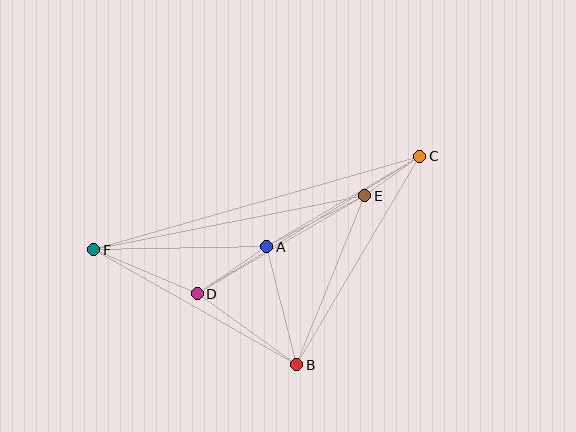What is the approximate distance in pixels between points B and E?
The distance between B and E is approximately 182 pixels.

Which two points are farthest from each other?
Points C and F are farthest from each other.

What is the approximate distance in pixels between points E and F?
The distance between E and F is approximately 276 pixels.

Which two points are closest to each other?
Points C and E are closest to each other.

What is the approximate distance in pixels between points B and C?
The distance between B and C is approximately 242 pixels.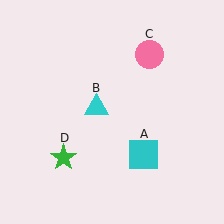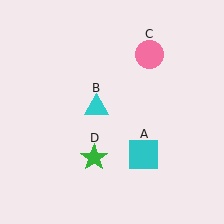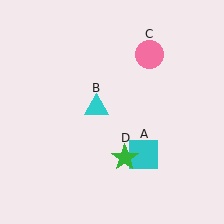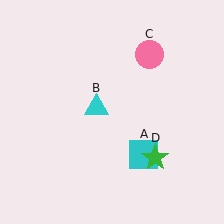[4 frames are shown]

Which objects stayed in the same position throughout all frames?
Cyan square (object A) and cyan triangle (object B) and pink circle (object C) remained stationary.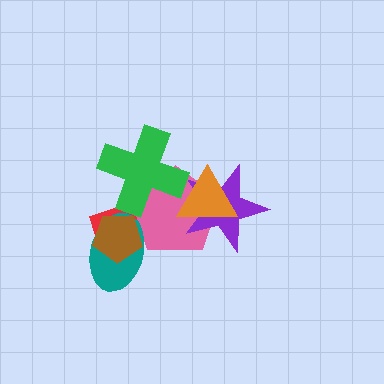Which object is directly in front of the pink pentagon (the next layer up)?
The purple star is directly in front of the pink pentagon.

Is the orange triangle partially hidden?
No, no other shape covers it.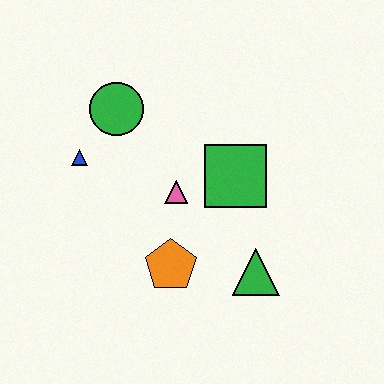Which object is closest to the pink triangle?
The green square is closest to the pink triangle.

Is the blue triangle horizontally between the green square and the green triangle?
No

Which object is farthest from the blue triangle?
The green triangle is farthest from the blue triangle.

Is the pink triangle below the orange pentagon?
No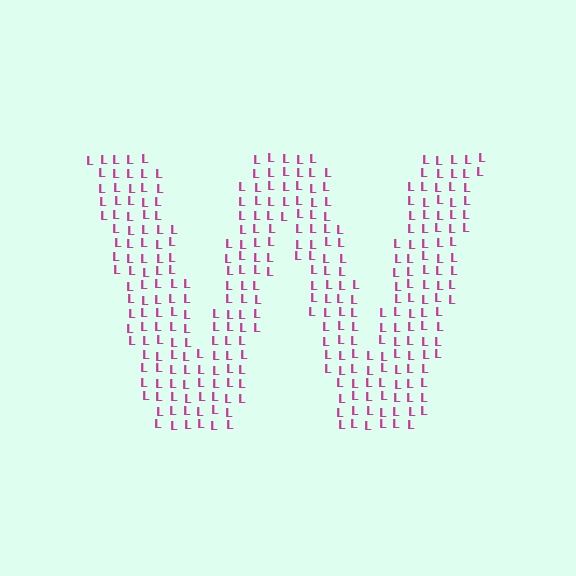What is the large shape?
The large shape is the letter W.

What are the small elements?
The small elements are letter L's.